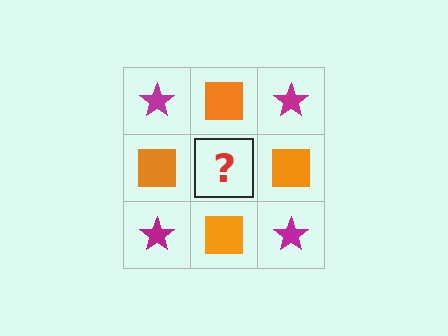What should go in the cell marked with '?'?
The missing cell should contain a magenta star.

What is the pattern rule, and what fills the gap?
The rule is that it alternates magenta star and orange square in a checkerboard pattern. The gap should be filled with a magenta star.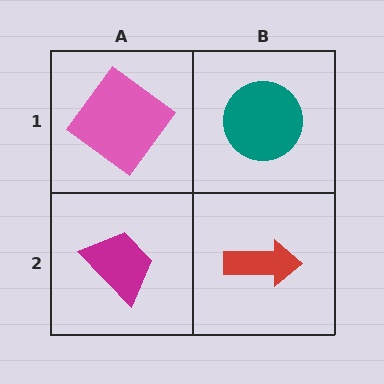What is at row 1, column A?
A pink diamond.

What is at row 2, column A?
A magenta trapezoid.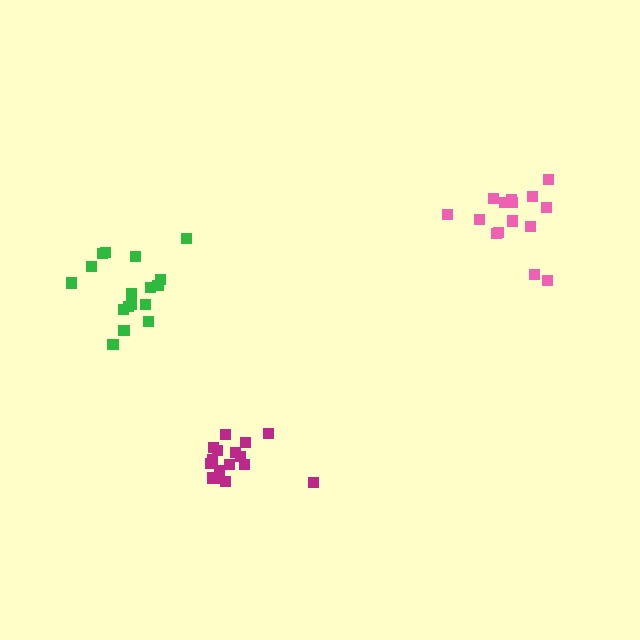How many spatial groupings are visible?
There are 3 spatial groupings.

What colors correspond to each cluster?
The clusters are colored: magenta, pink, green.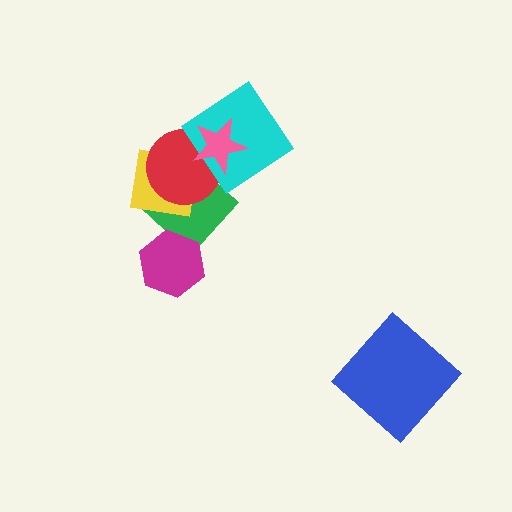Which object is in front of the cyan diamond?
The pink star is in front of the cyan diamond.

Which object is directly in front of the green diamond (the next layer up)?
The yellow square is directly in front of the green diamond.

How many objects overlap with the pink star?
3 objects overlap with the pink star.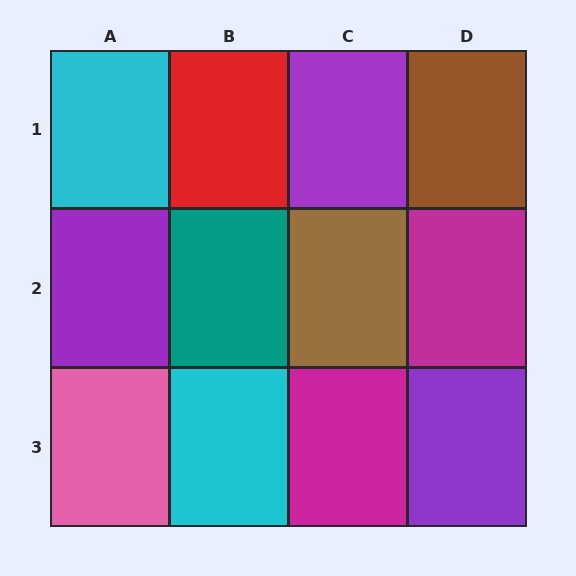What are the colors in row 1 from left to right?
Cyan, red, purple, brown.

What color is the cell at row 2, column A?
Purple.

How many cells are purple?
3 cells are purple.